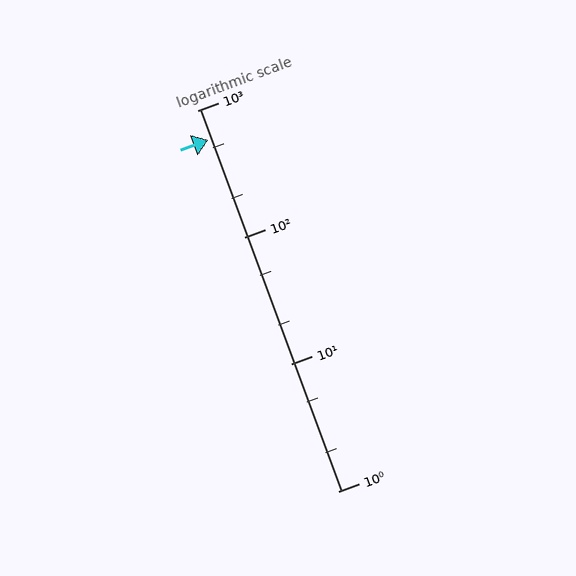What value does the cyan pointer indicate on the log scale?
The pointer indicates approximately 590.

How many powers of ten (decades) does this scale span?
The scale spans 3 decades, from 1 to 1000.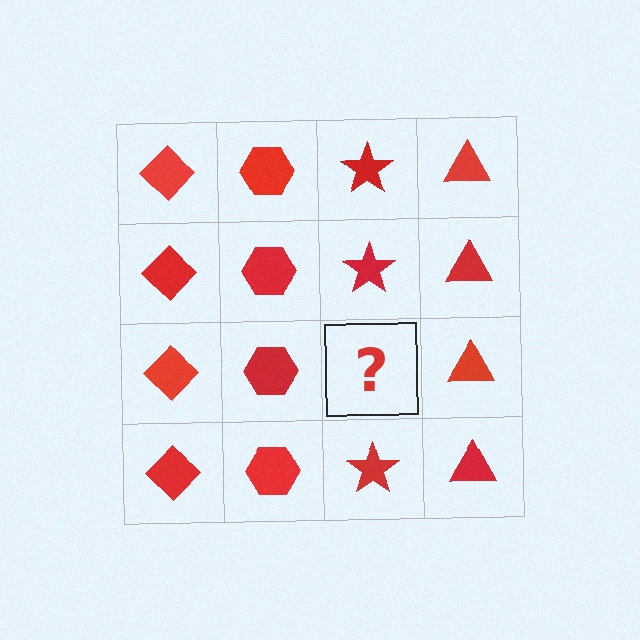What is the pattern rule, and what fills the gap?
The rule is that each column has a consistent shape. The gap should be filled with a red star.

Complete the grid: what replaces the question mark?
The question mark should be replaced with a red star.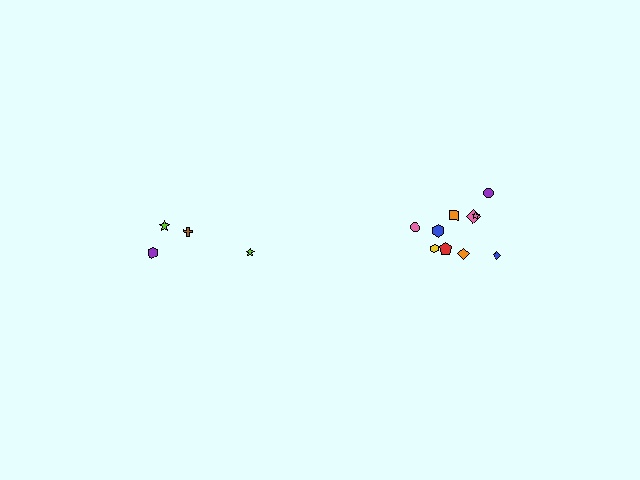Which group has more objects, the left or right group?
The right group.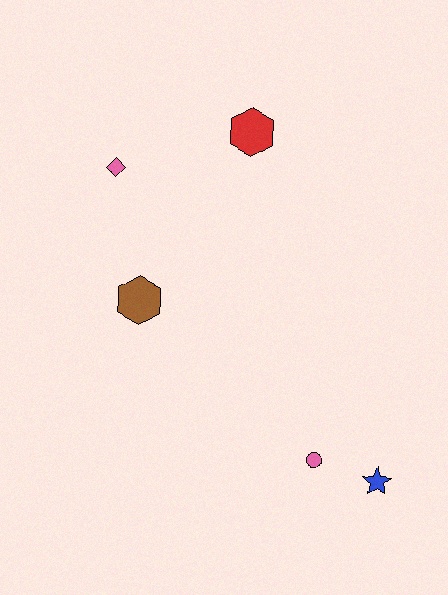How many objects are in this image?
There are 5 objects.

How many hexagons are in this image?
There are 2 hexagons.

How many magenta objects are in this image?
There are no magenta objects.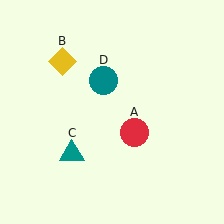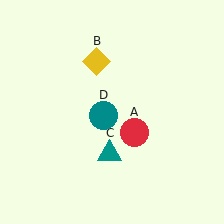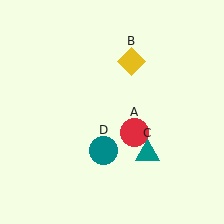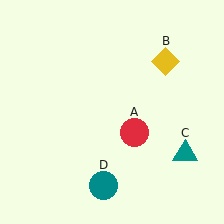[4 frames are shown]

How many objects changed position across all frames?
3 objects changed position: yellow diamond (object B), teal triangle (object C), teal circle (object D).